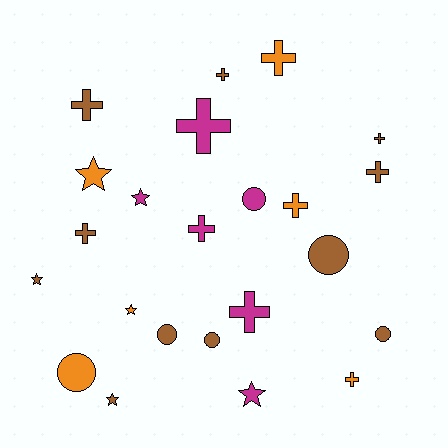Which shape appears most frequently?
Cross, with 11 objects.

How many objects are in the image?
There are 23 objects.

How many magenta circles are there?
There is 1 magenta circle.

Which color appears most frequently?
Brown, with 11 objects.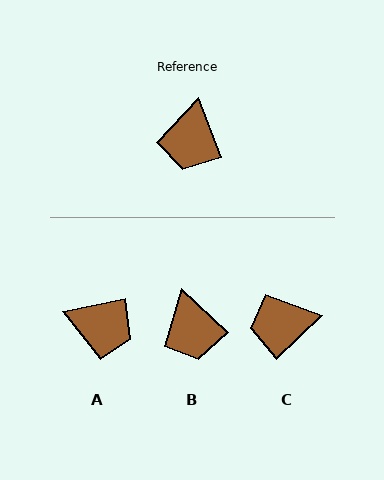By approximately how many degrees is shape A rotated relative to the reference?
Approximately 80 degrees counter-clockwise.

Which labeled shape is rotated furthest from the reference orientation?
A, about 80 degrees away.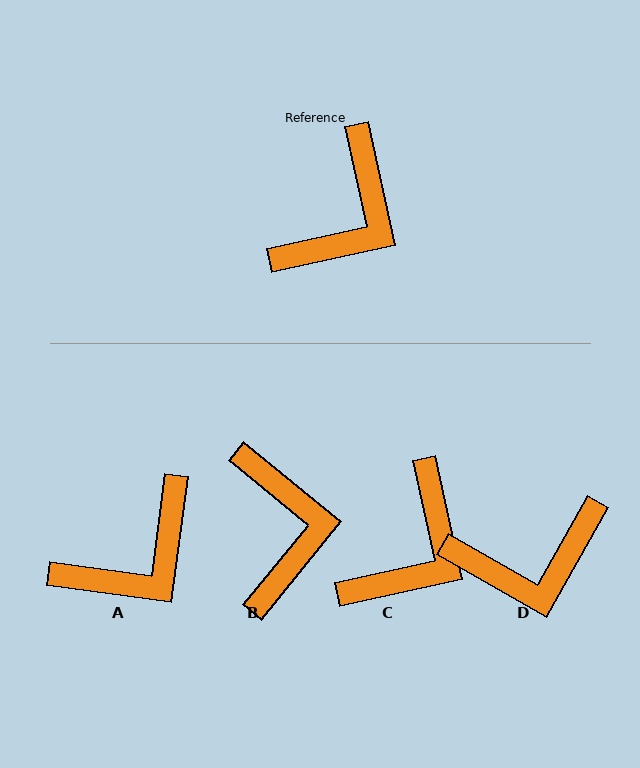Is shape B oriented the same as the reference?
No, it is off by about 38 degrees.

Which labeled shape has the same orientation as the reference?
C.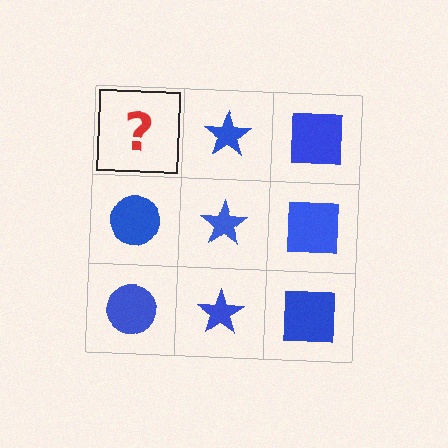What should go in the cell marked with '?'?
The missing cell should contain a blue circle.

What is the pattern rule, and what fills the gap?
The rule is that each column has a consistent shape. The gap should be filled with a blue circle.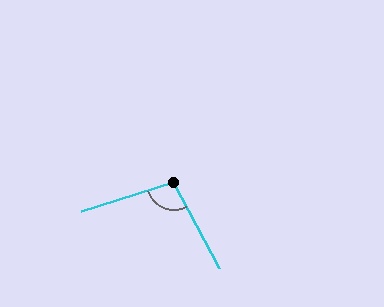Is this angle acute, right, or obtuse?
It is obtuse.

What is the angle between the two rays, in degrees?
Approximately 101 degrees.